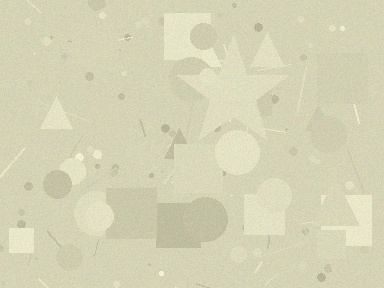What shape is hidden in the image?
A star is hidden in the image.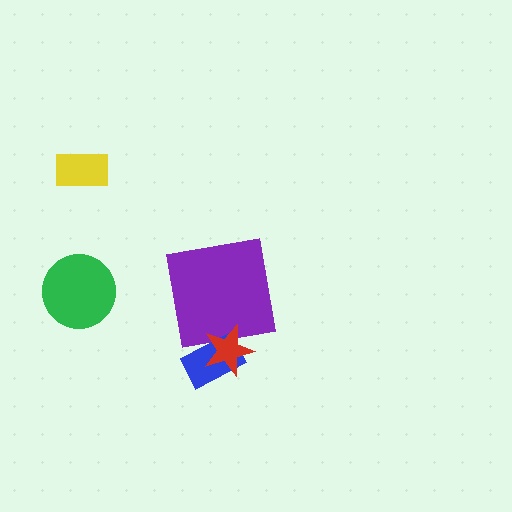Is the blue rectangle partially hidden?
Yes, it is partially covered by another shape.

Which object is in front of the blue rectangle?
The red star is in front of the blue rectangle.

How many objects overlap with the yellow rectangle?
0 objects overlap with the yellow rectangle.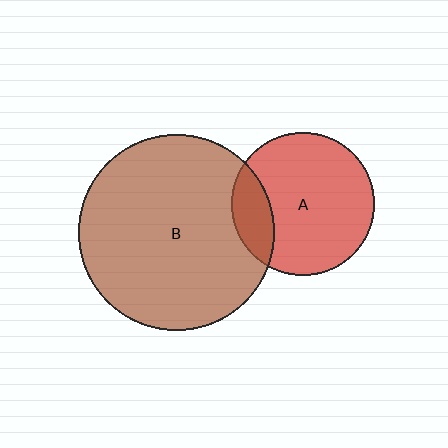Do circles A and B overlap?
Yes.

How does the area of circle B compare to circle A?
Approximately 1.9 times.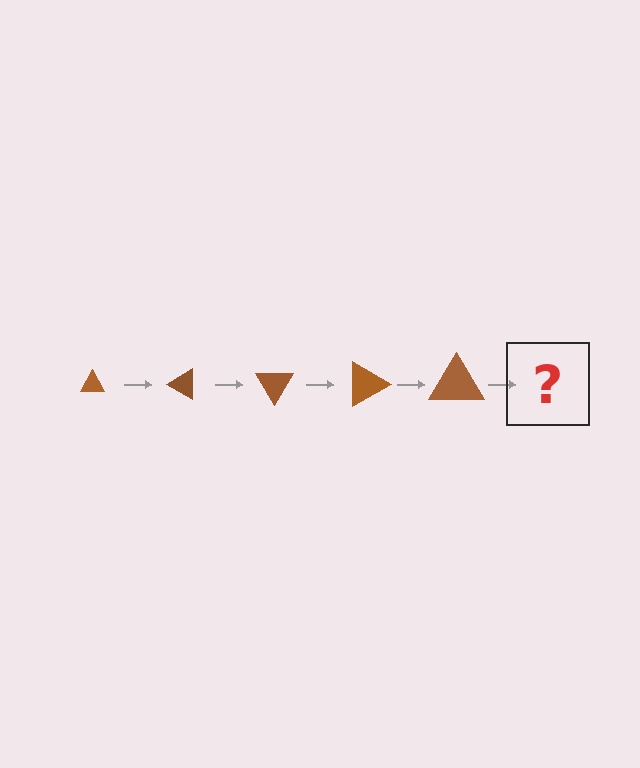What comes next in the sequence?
The next element should be a triangle, larger than the previous one and rotated 150 degrees from the start.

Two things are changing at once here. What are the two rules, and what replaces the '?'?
The two rules are that the triangle grows larger each step and it rotates 30 degrees each step. The '?' should be a triangle, larger than the previous one and rotated 150 degrees from the start.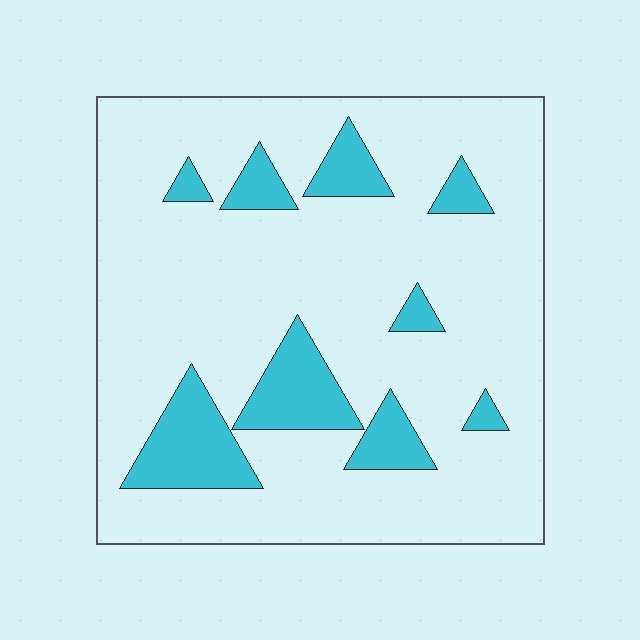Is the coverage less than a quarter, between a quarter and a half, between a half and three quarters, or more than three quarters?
Less than a quarter.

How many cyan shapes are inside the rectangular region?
9.